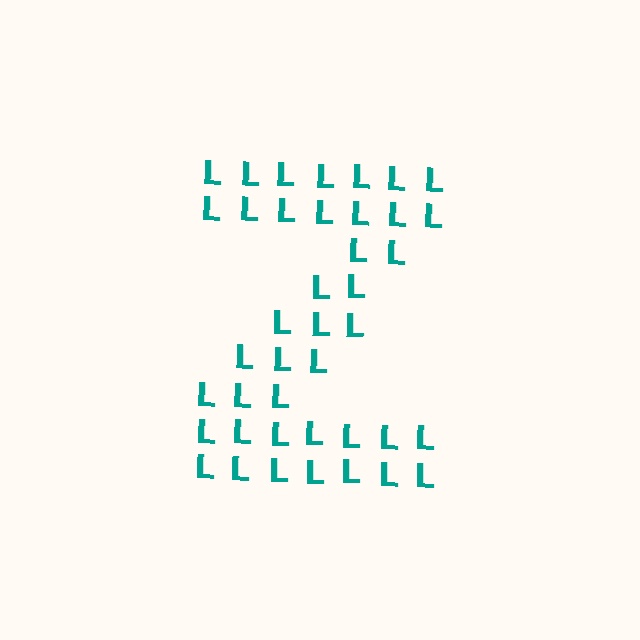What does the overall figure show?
The overall figure shows the letter Z.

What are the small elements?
The small elements are letter L's.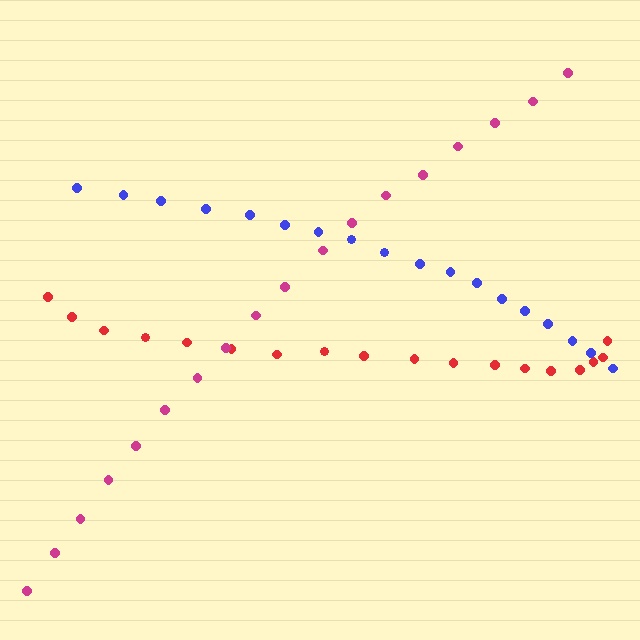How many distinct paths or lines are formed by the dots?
There are 3 distinct paths.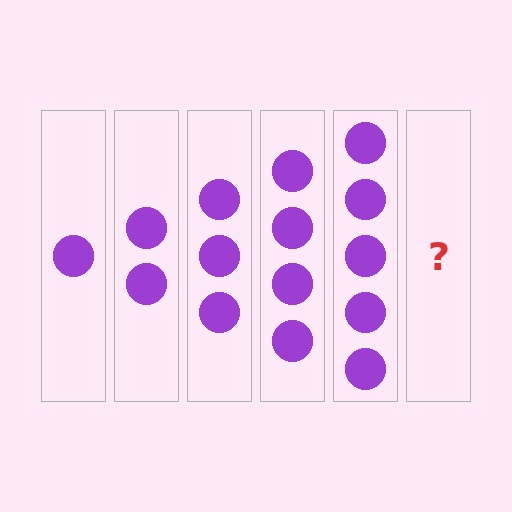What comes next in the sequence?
The next element should be 6 circles.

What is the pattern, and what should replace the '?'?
The pattern is that each step adds one more circle. The '?' should be 6 circles.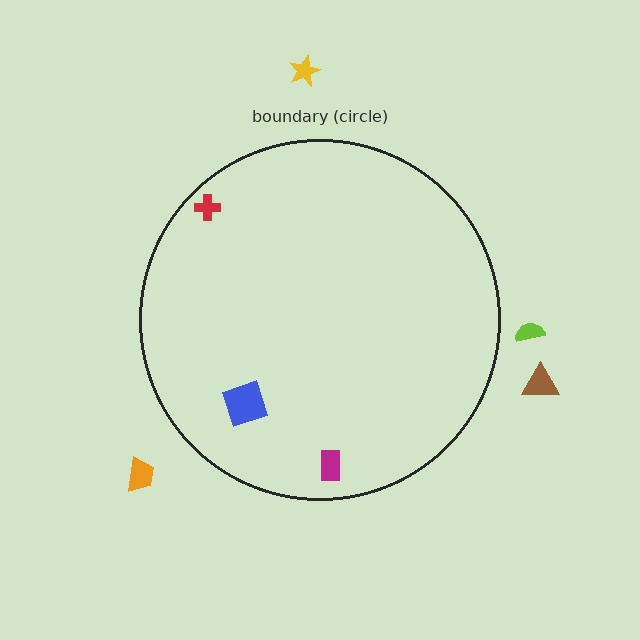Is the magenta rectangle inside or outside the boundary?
Inside.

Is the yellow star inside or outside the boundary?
Outside.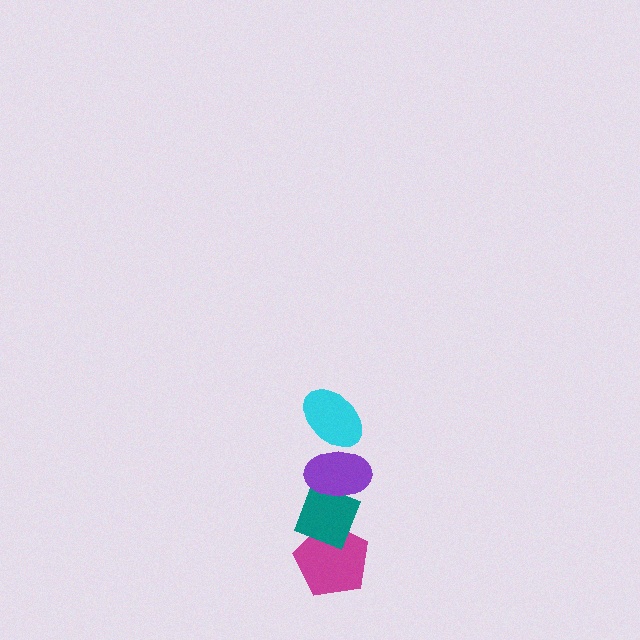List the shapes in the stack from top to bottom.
From top to bottom: the cyan ellipse, the purple ellipse, the teal diamond, the magenta pentagon.